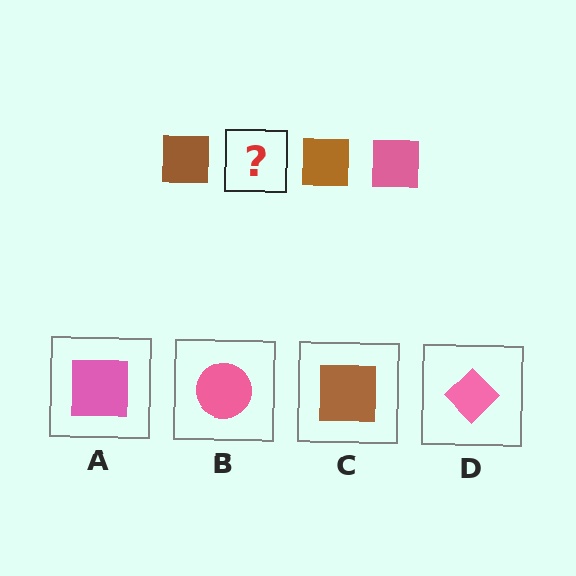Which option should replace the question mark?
Option A.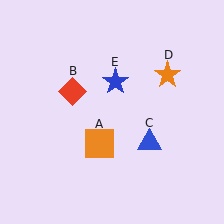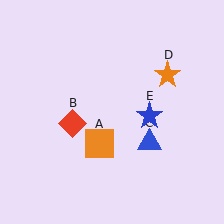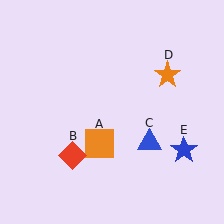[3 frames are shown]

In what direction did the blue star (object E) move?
The blue star (object E) moved down and to the right.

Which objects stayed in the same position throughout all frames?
Orange square (object A) and blue triangle (object C) and orange star (object D) remained stationary.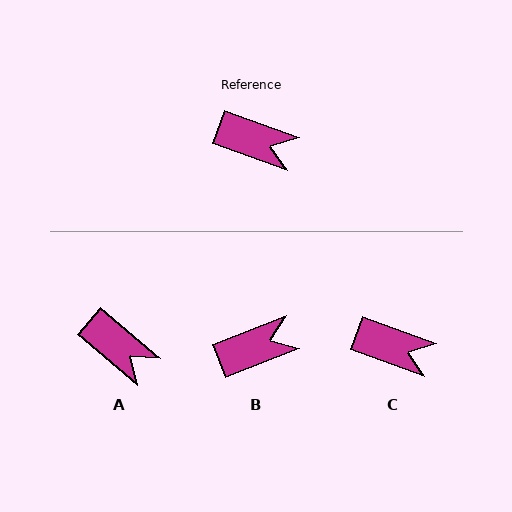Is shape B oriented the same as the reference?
No, it is off by about 42 degrees.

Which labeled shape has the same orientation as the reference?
C.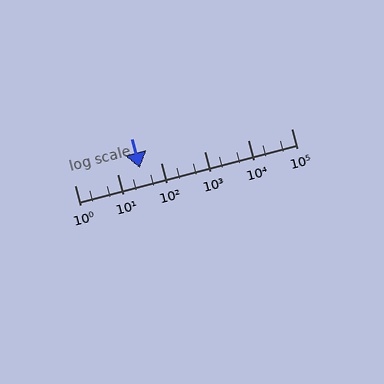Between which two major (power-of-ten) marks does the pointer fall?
The pointer is between 10 and 100.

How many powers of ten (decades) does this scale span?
The scale spans 5 decades, from 1 to 100000.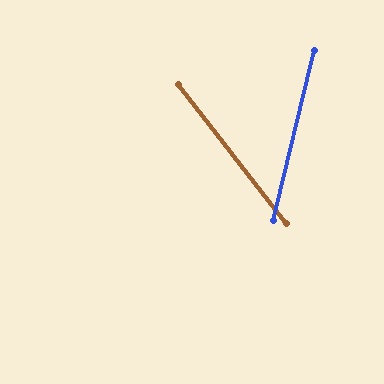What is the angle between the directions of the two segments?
Approximately 52 degrees.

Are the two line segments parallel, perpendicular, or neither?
Neither parallel nor perpendicular — they differ by about 52°.